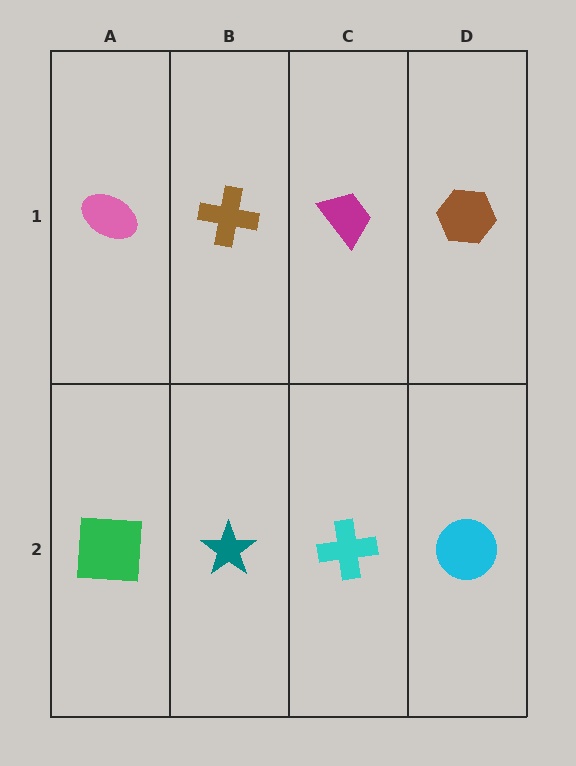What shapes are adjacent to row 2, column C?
A magenta trapezoid (row 1, column C), a teal star (row 2, column B), a cyan circle (row 2, column D).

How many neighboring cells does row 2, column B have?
3.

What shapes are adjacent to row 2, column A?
A pink ellipse (row 1, column A), a teal star (row 2, column B).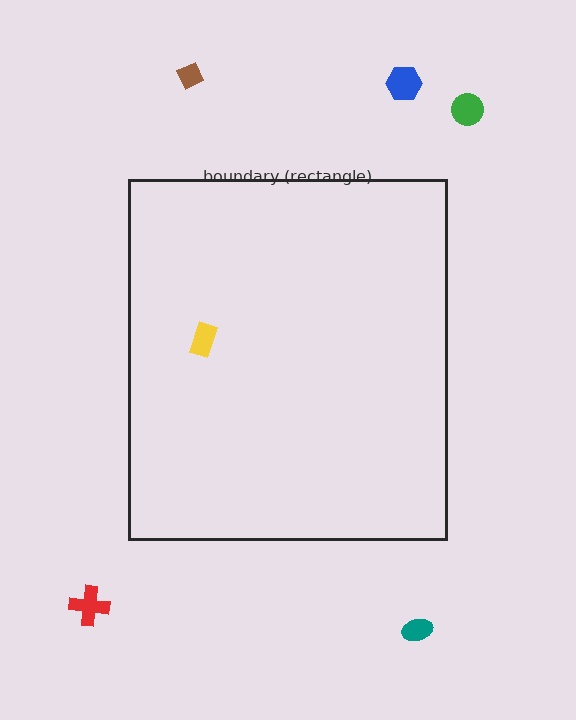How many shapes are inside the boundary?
1 inside, 5 outside.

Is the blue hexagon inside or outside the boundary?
Outside.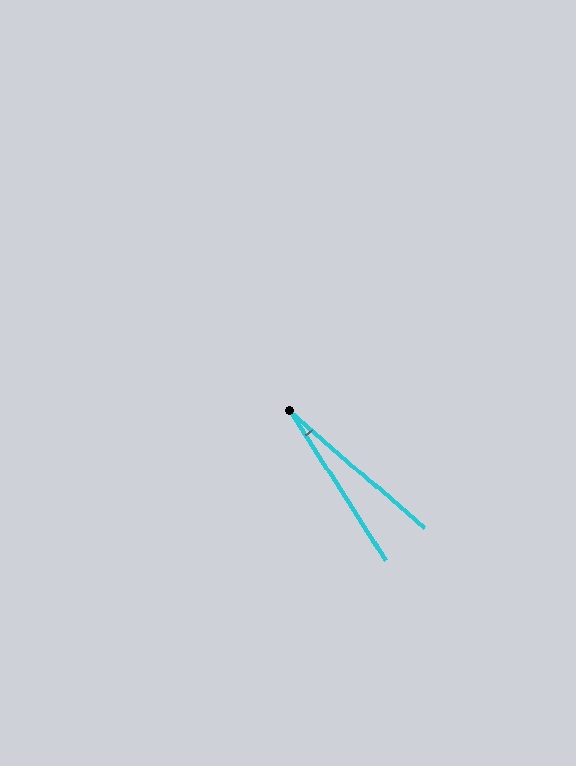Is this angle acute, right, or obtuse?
It is acute.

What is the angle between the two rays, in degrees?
Approximately 17 degrees.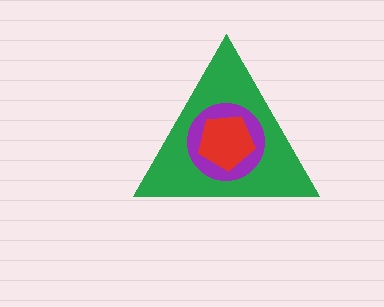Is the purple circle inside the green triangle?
Yes.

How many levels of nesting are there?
3.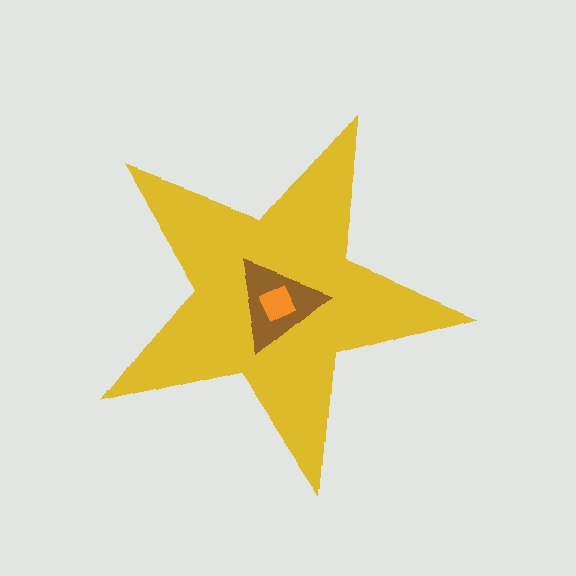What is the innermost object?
The orange square.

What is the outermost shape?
The yellow star.